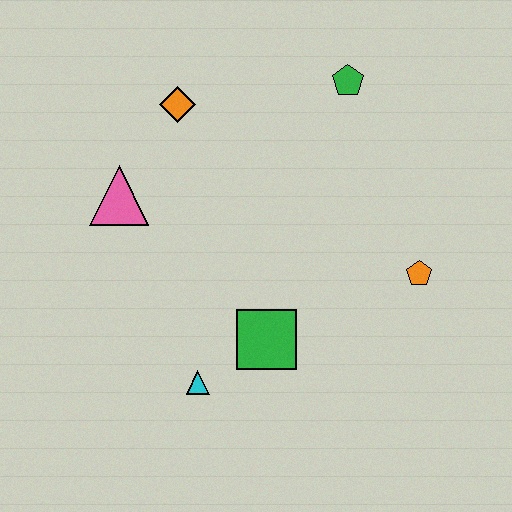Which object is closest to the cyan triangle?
The green square is closest to the cyan triangle.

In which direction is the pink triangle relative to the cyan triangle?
The pink triangle is above the cyan triangle.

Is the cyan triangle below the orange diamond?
Yes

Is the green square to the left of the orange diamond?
No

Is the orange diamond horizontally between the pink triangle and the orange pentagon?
Yes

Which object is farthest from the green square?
The green pentagon is farthest from the green square.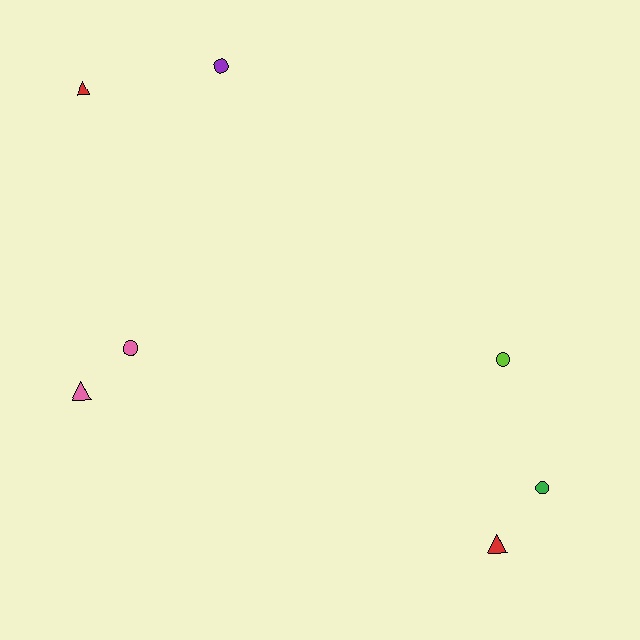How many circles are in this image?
There are 4 circles.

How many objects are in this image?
There are 7 objects.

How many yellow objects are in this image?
There are no yellow objects.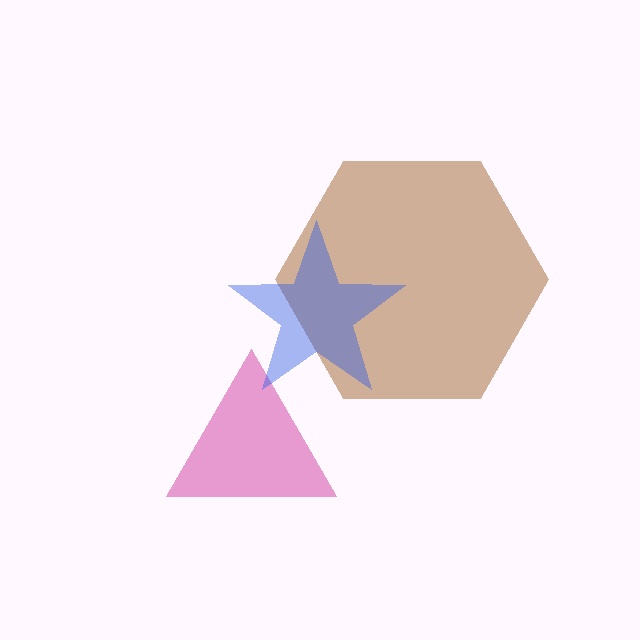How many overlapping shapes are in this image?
There are 3 overlapping shapes in the image.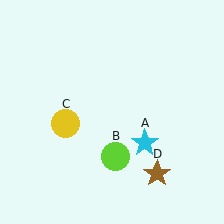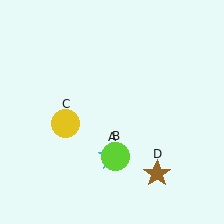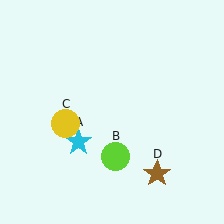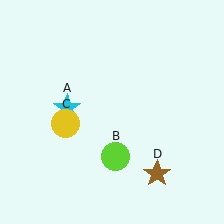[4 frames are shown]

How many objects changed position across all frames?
1 object changed position: cyan star (object A).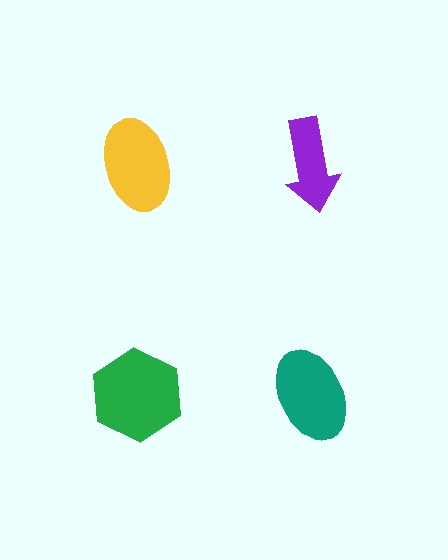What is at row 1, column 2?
A purple arrow.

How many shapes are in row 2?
2 shapes.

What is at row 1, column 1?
A yellow ellipse.